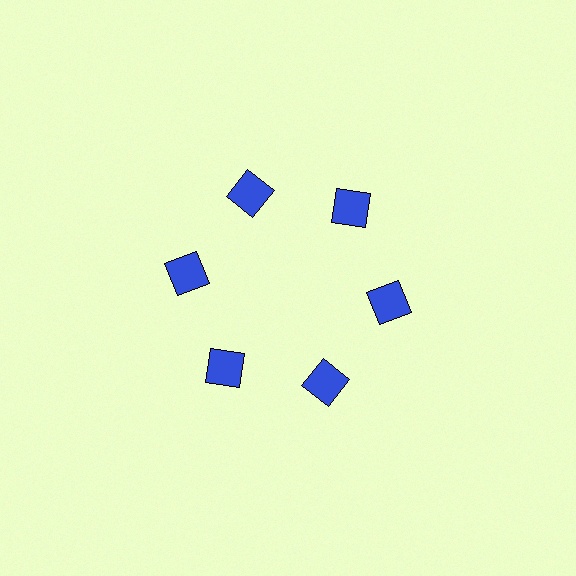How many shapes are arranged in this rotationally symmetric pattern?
There are 6 shapes, arranged in 6 groups of 1.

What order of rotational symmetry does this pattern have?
This pattern has 6-fold rotational symmetry.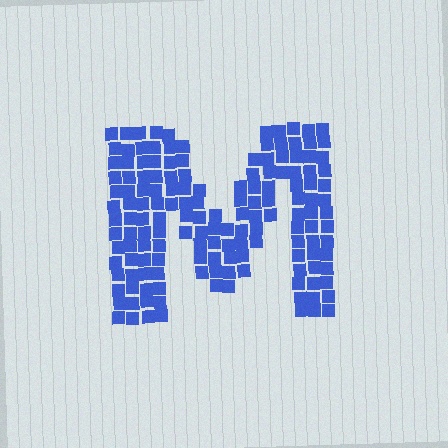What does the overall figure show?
The overall figure shows the letter M.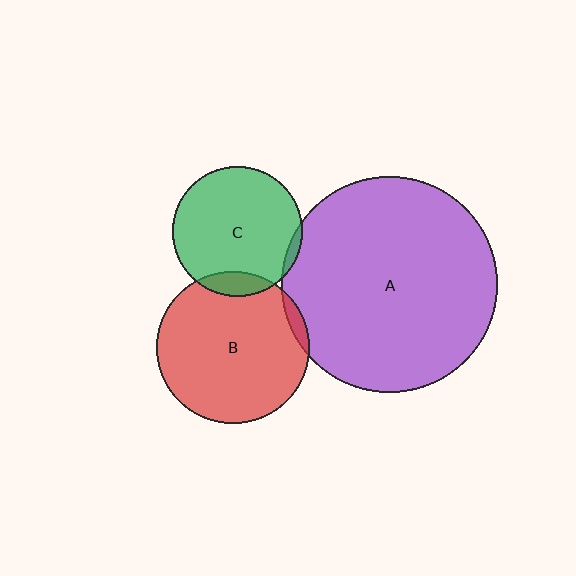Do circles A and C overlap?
Yes.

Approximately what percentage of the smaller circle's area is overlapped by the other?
Approximately 5%.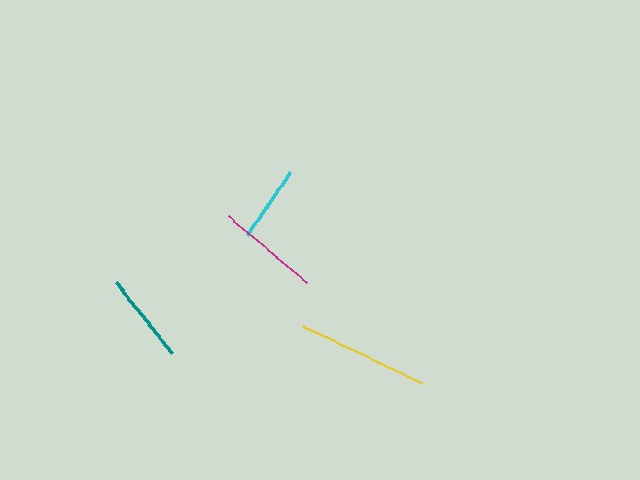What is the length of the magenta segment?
The magenta segment is approximately 103 pixels long.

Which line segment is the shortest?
The cyan line is the shortest at approximately 76 pixels.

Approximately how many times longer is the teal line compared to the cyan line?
The teal line is approximately 1.2 times the length of the cyan line.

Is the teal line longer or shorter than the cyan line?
The teal line is longer than the cyan line.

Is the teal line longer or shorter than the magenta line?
The magenta line is longer than the teal line.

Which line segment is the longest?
The yellow line is the longest at approximately 133 pixels.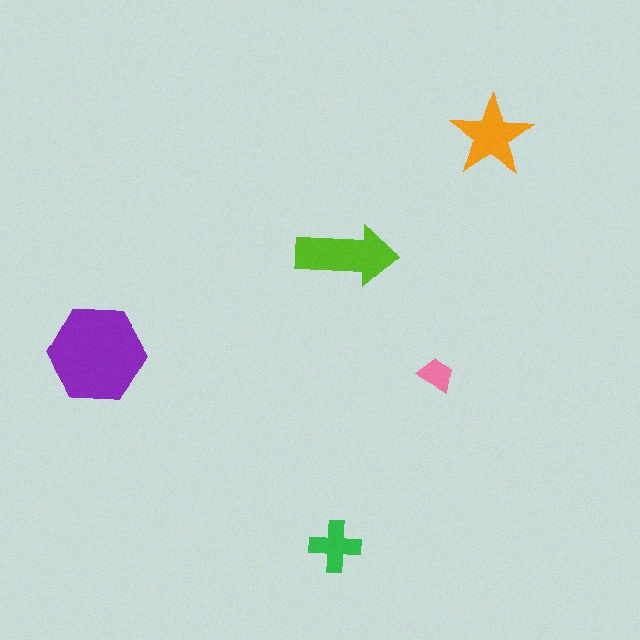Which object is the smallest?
The pink trapezoid.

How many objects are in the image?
There are 5 objects in the image.